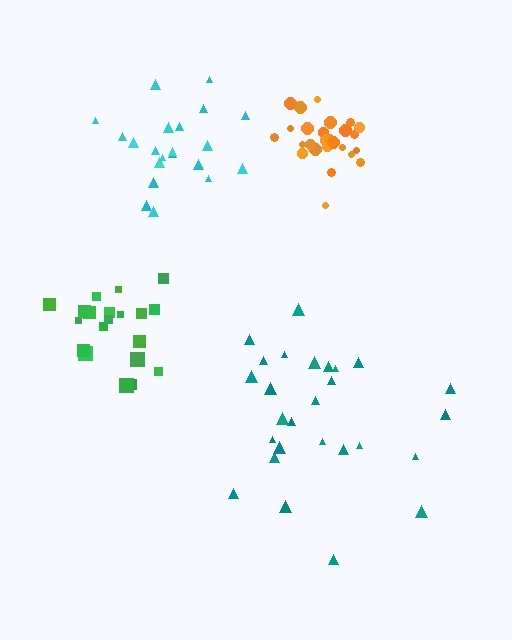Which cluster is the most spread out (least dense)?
Teal.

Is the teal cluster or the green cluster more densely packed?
Green.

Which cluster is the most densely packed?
Orange.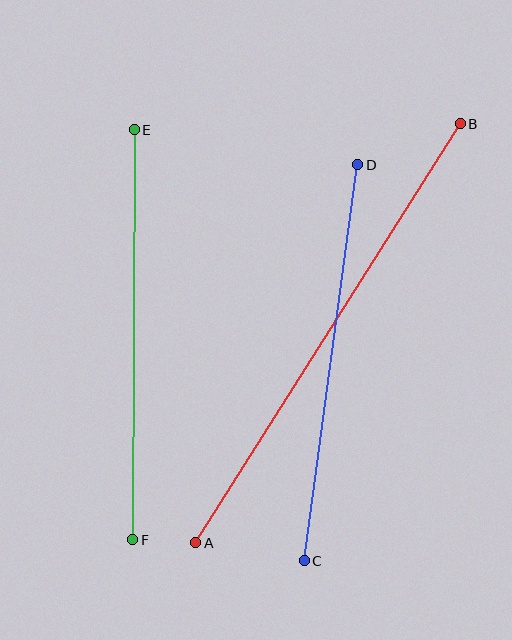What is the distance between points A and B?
The distance is approximately 495 pixels.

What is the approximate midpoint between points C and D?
The midpoint is at approximately (331, 363) pixels.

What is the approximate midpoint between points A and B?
The midpoint is at approximately (328, 333) pixels.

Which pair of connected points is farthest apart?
Points A and B are farthest apart.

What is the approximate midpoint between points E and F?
The midpoint is at approximately (134, 335) pixels.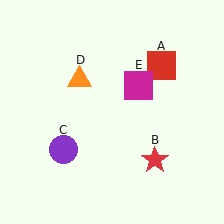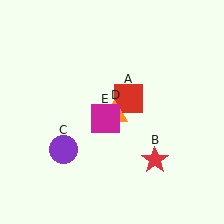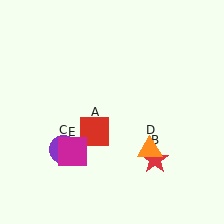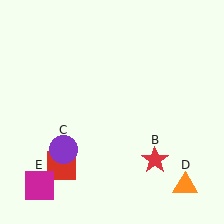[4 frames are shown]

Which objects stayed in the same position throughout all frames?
Red star (object B) and purple circle (object C) remained stationary.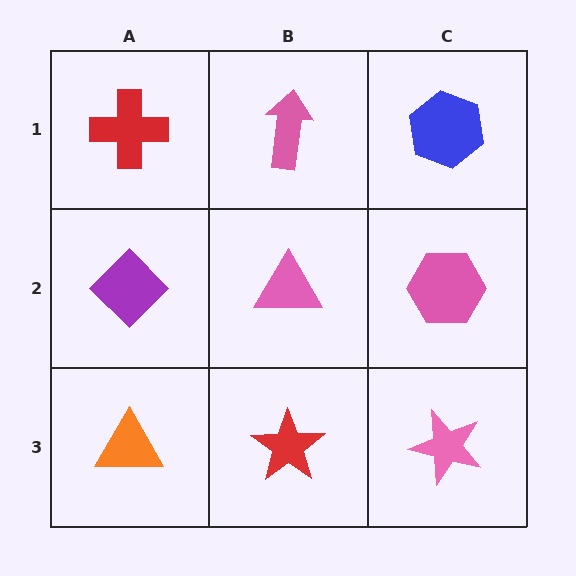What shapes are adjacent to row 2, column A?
A red cross (row 1, column A), an orange triangle (row 3, column A), a pink triangle (row 2, column B).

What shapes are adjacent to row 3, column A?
A purple diamond (row 2, column A), a red star (row 3, column B).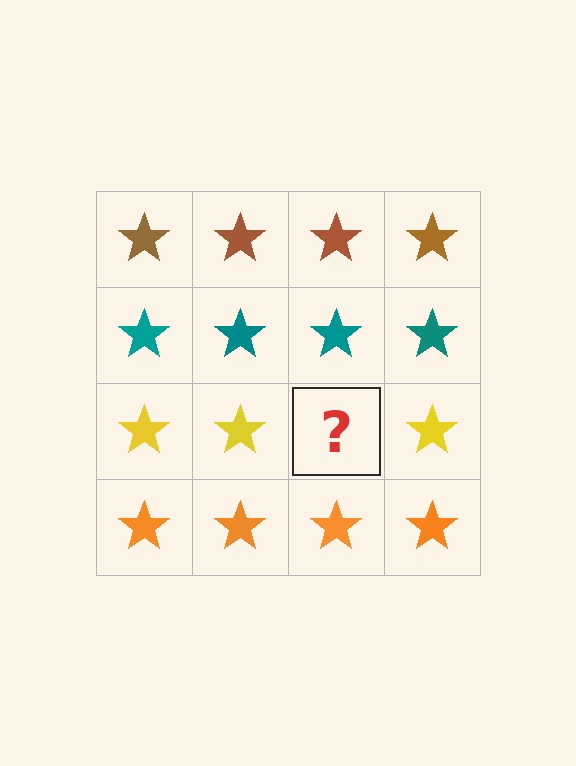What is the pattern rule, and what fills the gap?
The rule is that each row has a consistent color. The gap should be filled with a yellow star.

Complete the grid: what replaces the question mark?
The question mark should be replaced with a yellow star.